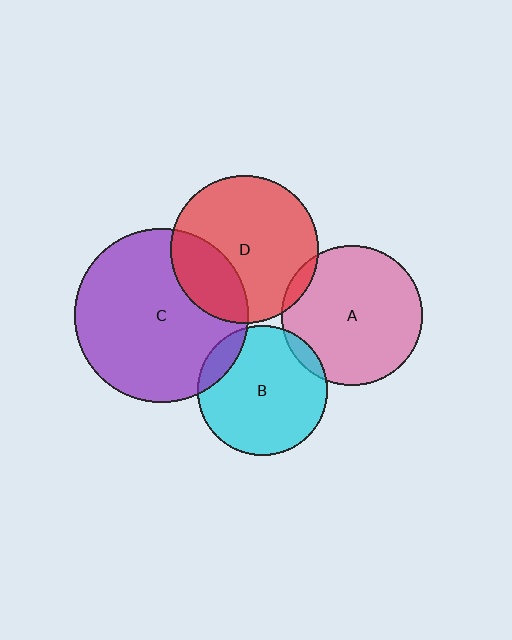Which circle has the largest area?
Circle C (purple).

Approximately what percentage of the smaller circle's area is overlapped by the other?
Approximately 10%.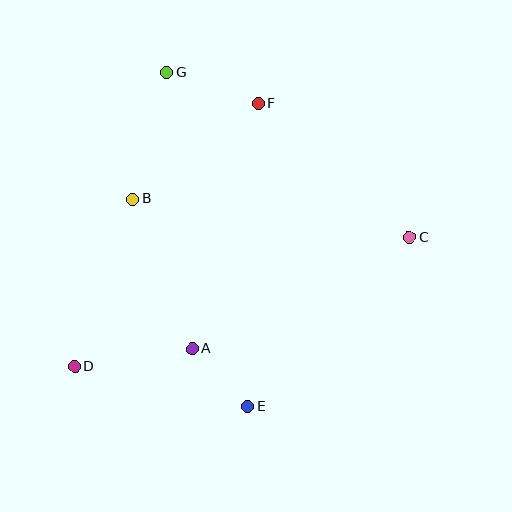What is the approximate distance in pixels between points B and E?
The distance between B and E is approximately 237 pixels.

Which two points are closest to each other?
Points A and E are closest to each other.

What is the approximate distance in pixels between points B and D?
The distance between B and D is approximately 177 pixels.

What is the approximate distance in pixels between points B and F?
The distance between B and F is approximately 158 pixels.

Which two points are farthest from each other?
Points C and D are farthest from each other.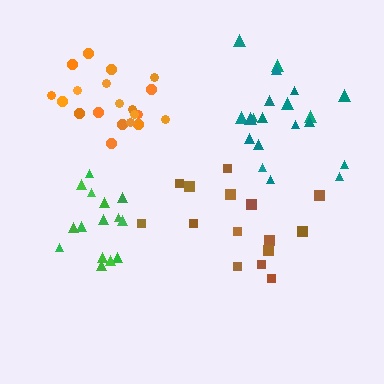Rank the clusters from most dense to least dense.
orange, teal, green, brown.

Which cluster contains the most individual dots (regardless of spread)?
Orange (20).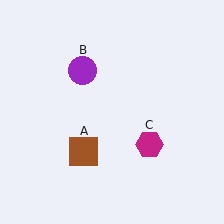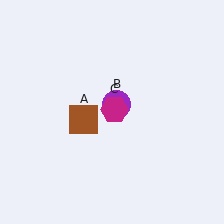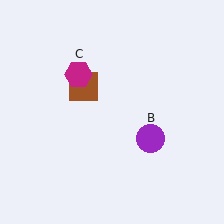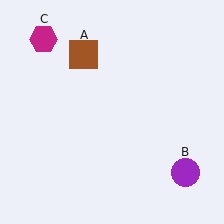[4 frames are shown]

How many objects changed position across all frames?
3 objects changed position: brown square (object A), purple circle (object B), magenta hexagon (object C).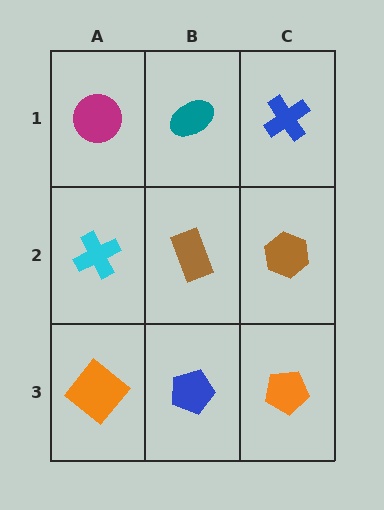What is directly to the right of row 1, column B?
A blue cross.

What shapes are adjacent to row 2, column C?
A blue cross (row 1, column C), an orange pentagon (row 3, column C), a brown rectangle (row 2, column B).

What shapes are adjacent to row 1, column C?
A brown hexagon (row 2, column C), a teal ellipse (row 1, column B).